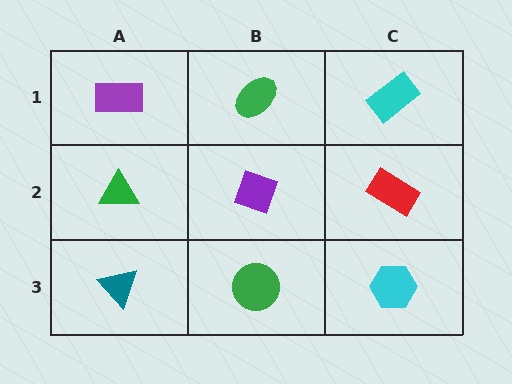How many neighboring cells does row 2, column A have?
3.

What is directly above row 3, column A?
A green triangle.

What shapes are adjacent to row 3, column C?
A red rectangle (row 2, column C), a green circle (row 3, column B).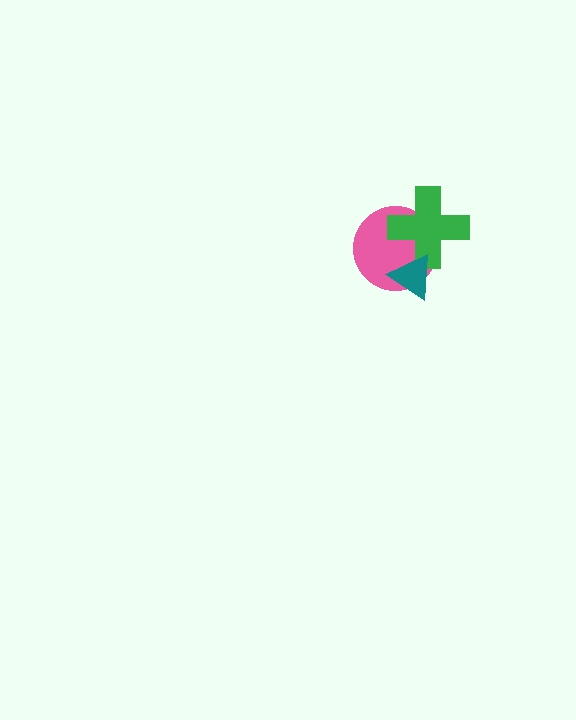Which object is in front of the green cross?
The teal triangle is in front of the green cross.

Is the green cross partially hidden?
Yes, it is partially covered by another shape.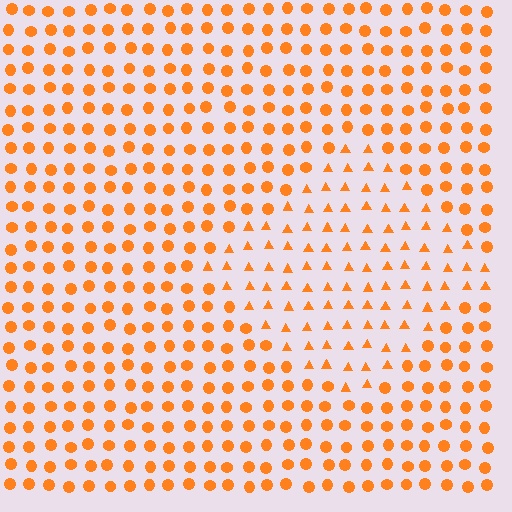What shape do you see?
I see a diamond.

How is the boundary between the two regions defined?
The boundary is defined by a change in element shape: triangles inside vs. circles outside. All elements share the same color and spacing.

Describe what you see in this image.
The image is filled with small orange elements arranged in a uniform grid. A diamond-shaped region contains triangles, while the surrounding area contains circles. The boundary is defined purely by the change in element shape.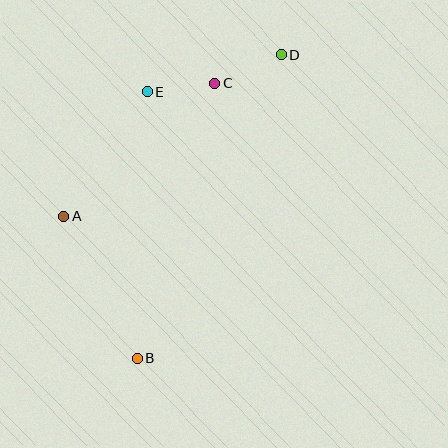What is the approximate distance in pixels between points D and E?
The distance between D and E is approximately 139 pixels.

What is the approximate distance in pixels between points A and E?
The distance between A and E is approximately 149 pixels.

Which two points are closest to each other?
Points C and E are closest to each other.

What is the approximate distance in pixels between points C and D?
The distance between C and D is approximately 72 pixels.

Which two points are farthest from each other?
Points B and D are farthest from each other.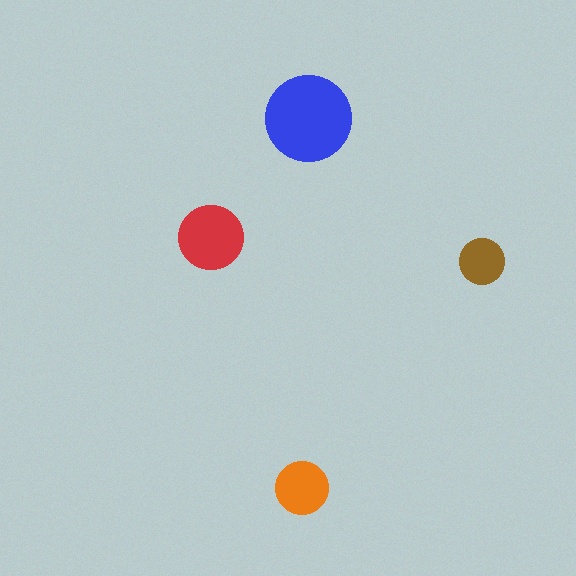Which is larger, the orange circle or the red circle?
The red one.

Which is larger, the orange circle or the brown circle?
The orange one.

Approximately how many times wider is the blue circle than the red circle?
About 1.5 times wider.